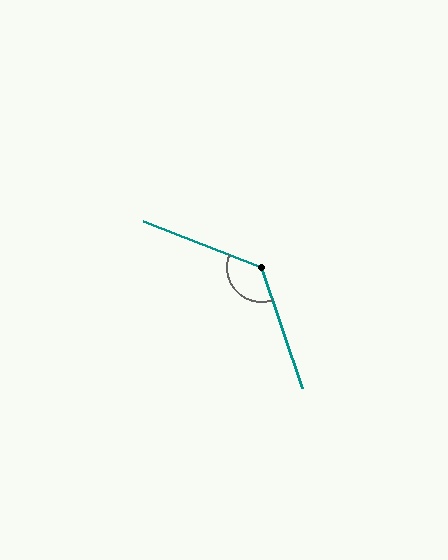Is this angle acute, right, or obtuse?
It is obtuse.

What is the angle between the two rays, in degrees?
Approximately 130 degrees.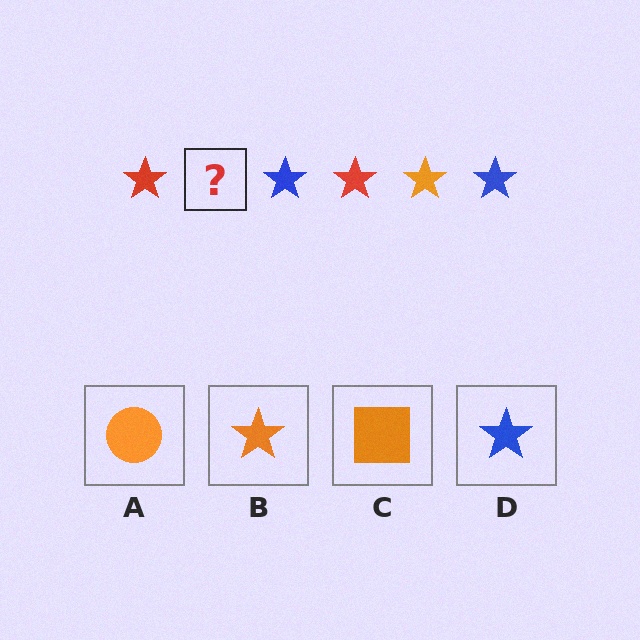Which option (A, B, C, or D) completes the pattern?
B.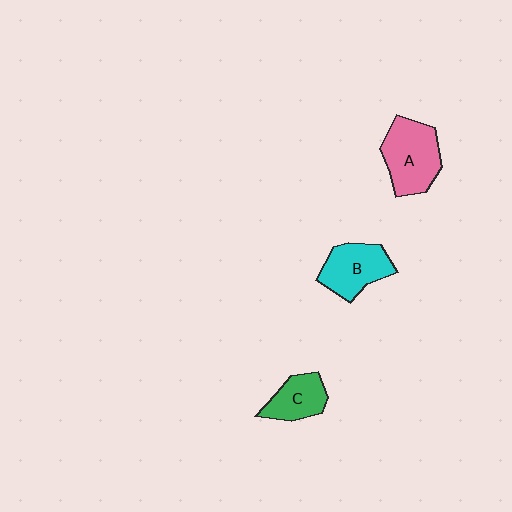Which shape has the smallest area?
Shape C (green).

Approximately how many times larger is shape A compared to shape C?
Approximately 1.6 times.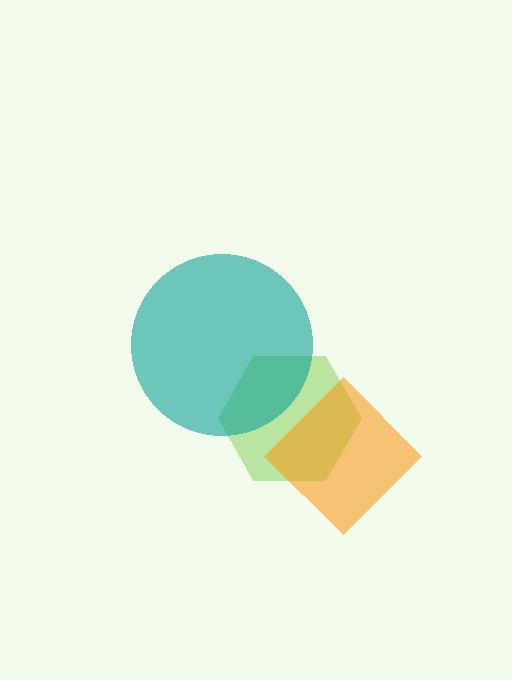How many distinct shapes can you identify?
There are 3 distinct shapes: a lime hexagon, a teal circle, an orange diamond.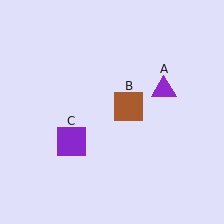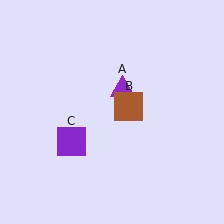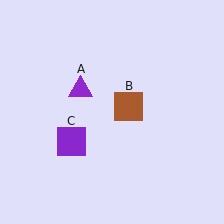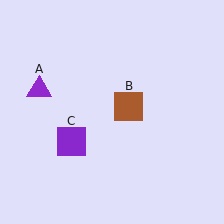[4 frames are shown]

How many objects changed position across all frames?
1 object changed position: purple triangle (object A).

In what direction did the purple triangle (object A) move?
The purple triangle (object A) moved left.